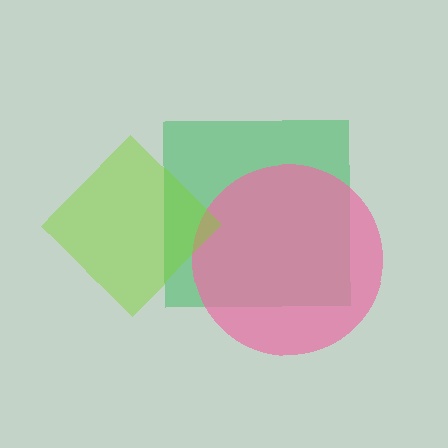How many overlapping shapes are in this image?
There are 3 overlapping shapes in the image.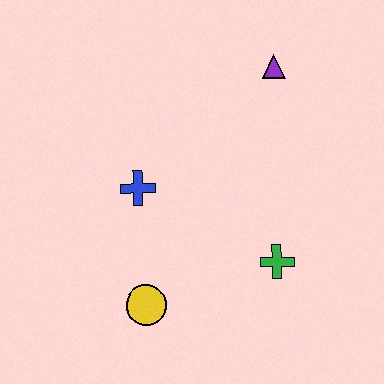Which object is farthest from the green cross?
The purple triangle is farthest from the green cross.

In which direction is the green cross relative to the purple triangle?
The green cross is below the purple triangle.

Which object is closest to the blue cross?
The yellow circle is closest to the blue cross.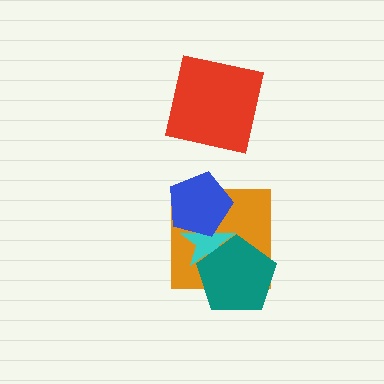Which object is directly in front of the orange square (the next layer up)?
The cyan star is directly in front of the orange square.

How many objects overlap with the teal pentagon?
2 objects overlap with the teal pentagon.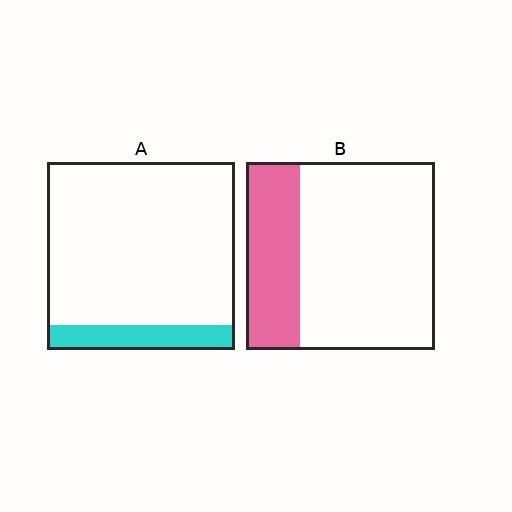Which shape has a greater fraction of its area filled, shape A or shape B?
Shape B.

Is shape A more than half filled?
No.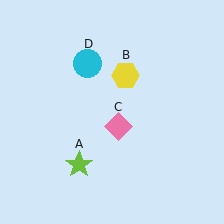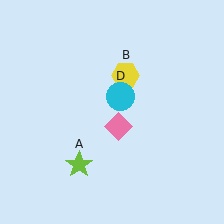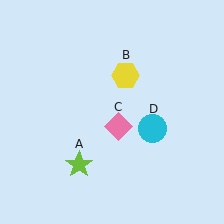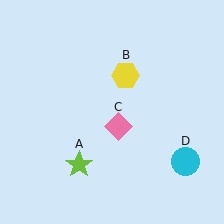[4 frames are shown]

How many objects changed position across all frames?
1 object changed position: cyan circle (object D).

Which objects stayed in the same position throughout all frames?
Lime star (object A) and yellow hexagon (object B) and pink diamond (object C) remained stationary.